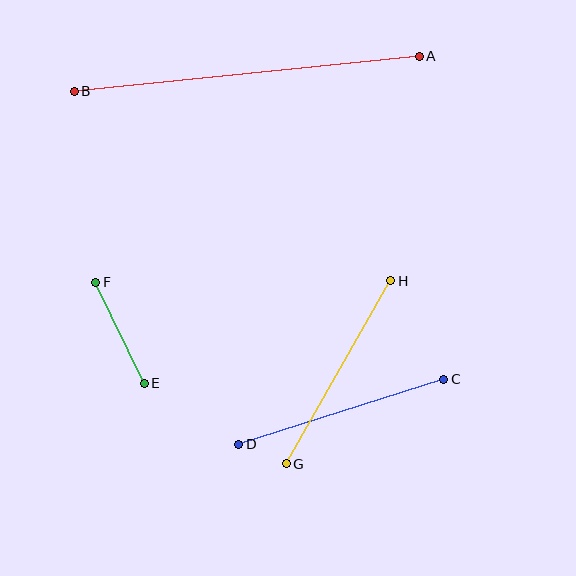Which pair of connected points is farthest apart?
Points A and B are farthest apart.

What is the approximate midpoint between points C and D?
The midpoint is at approximately (341, 412) pixels.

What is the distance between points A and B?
The distance is approximately 347 pixels.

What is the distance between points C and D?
The distance is approximately 215 pixels.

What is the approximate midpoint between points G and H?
The midpoint is at approximately (338, 372) pixels.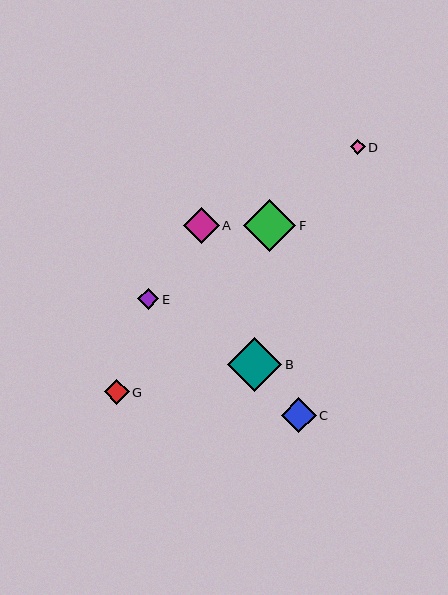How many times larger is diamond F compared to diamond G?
Diamond F is approximately 2.1 times the size of diamond G.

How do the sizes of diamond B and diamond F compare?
Diamond B and diamond F are approximately the same size.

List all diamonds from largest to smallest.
From largest to smallest: B, F, A, C, G, E, D.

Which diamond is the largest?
Diamond B is the largest with a size of approximately 54 pixels.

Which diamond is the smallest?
Diamond D is the smallest with a size of approximately 15 pixels.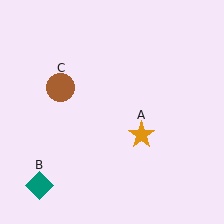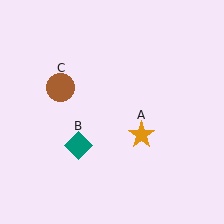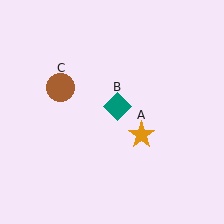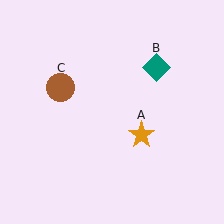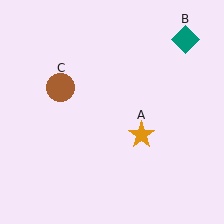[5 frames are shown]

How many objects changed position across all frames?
1 object changed position: teal diamond (object B).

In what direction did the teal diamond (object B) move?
The teal diamond (object B) moved up and to the right.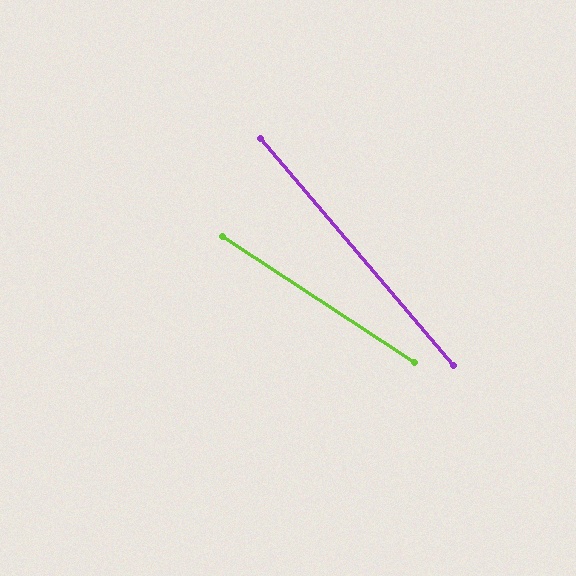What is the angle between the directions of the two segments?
Approximately 16 degrees.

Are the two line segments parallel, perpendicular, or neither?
Neither parallel nor perpendicular — they differ by about 16°.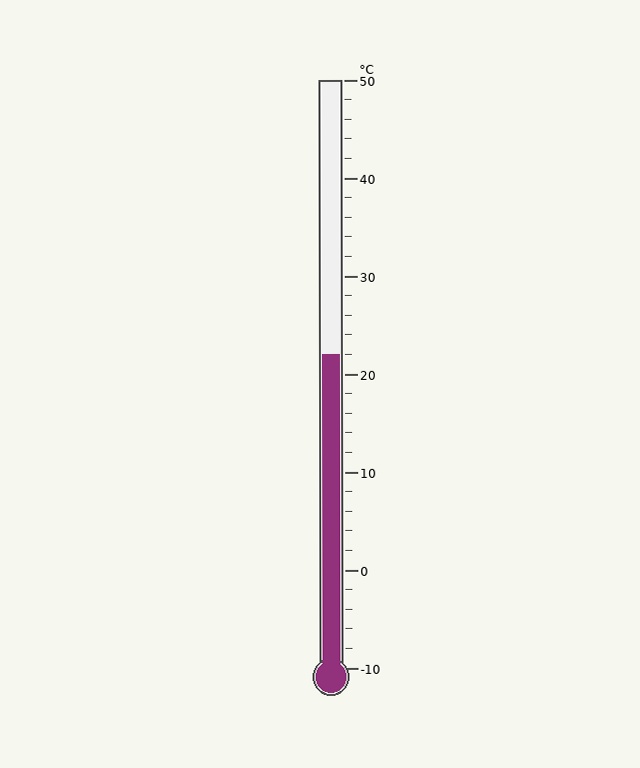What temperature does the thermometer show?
The thermometer shows approximately 22°C.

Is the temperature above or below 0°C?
The temperature is above 0°C.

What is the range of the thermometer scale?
The thermometer scale ranges from -10°C to 50°C.